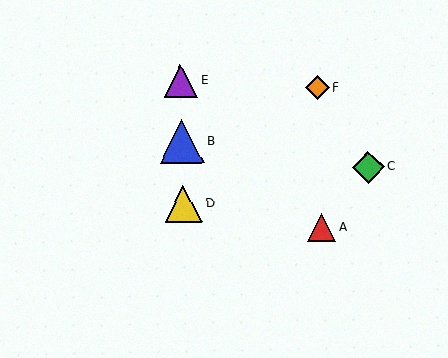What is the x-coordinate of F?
Object F is at x≈317.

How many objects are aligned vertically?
3 objects (B, D, E) are aligned vertically.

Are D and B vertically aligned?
Yes, both are at x≈183.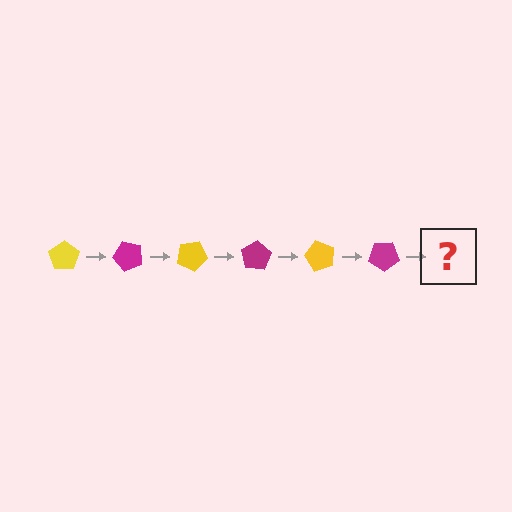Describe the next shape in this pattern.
It should be a yellow pentagon, rotated 300 degrees from the start.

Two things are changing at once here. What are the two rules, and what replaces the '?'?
The two rules are that it rotates 50 degrees each step and the color cycles through yellow and magenta. The '?' should be a yellow pentagon, rotated 300 degrees from the start.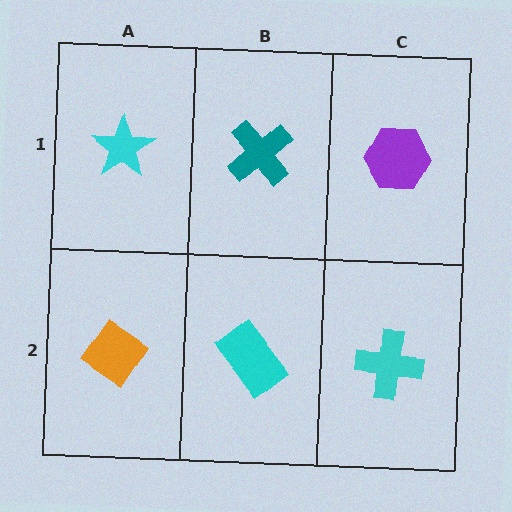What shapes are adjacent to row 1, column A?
An orange diamond (row 2, column A), a teal cross (row 1, column B).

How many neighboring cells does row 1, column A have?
2.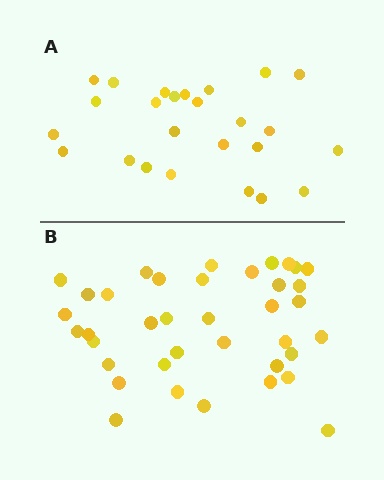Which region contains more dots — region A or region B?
Region B (the bottom region) has more dots.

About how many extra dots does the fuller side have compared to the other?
Region B has approximately 15 more dots than region A.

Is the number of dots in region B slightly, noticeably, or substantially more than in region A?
Region B has substantially more. The ratio is roughly 1.5 to 1.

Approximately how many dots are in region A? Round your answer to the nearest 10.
About 20 dots. (The exact count is 25, which rounds to 20.)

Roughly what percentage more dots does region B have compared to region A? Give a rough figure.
About 50% more.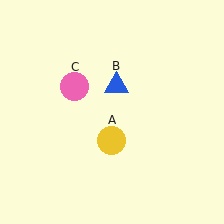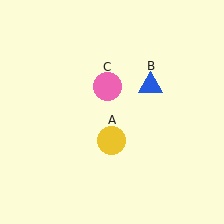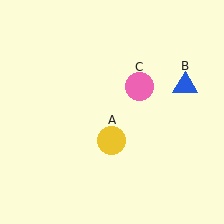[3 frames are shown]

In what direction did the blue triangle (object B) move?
The blue triangle (object B) moved right.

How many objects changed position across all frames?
2 objects changed position: blue triangle (object B), pink circle (object C).